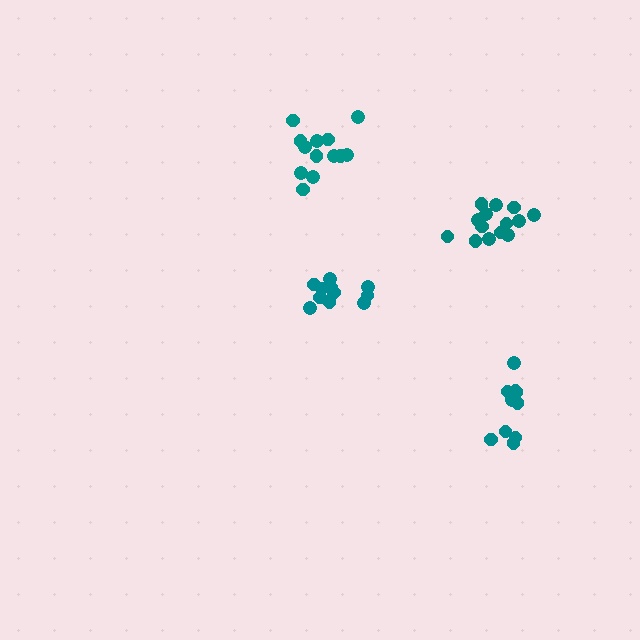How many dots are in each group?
Group 1: 11 dots, Group 2: 10 dots, Group 3: 14 dots, Group 4: 13 dots (48 total).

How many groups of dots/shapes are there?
There are 4 groups.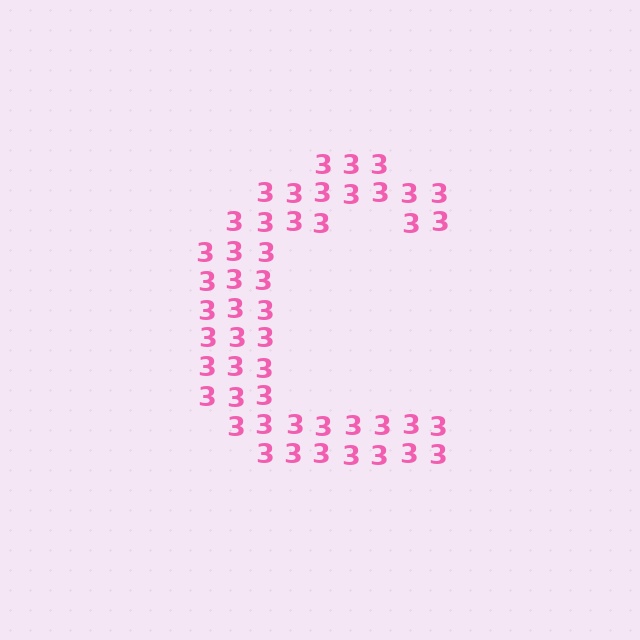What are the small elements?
The small elements are digit 3's.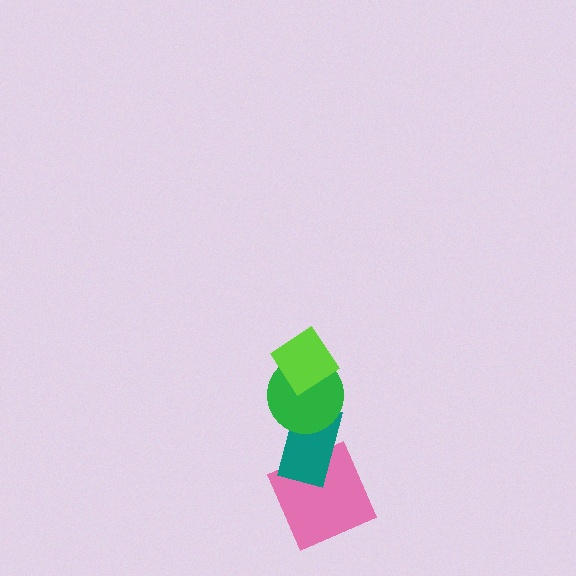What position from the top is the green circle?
The green circle is 2nd from the top.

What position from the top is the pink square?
The pink square is 4th from the top.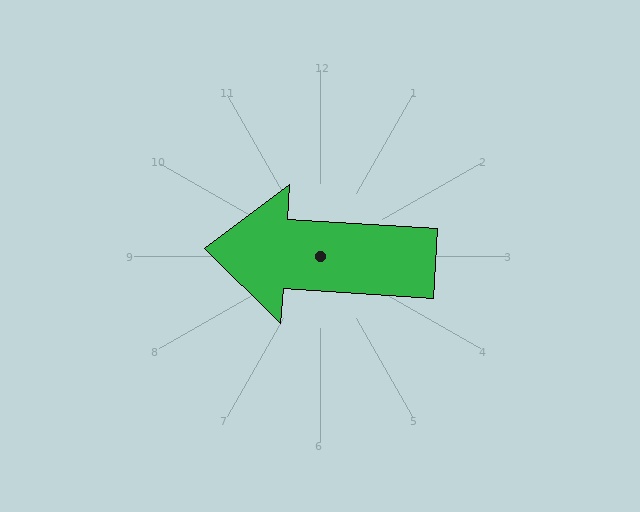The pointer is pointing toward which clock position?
Roughly 9 o'clock.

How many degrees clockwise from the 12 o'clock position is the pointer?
Approximately 274 degrees.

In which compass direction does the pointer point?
West.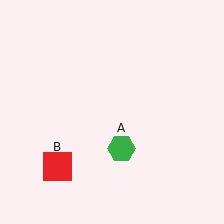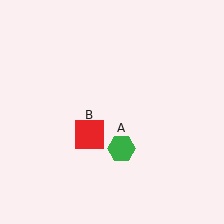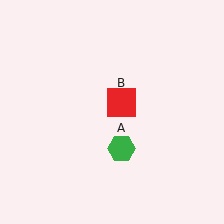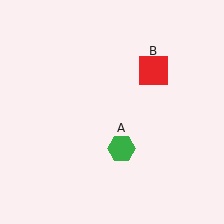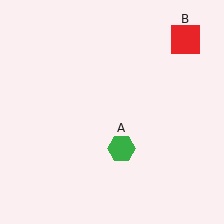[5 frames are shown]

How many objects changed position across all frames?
1 object changed position: red square (object B).